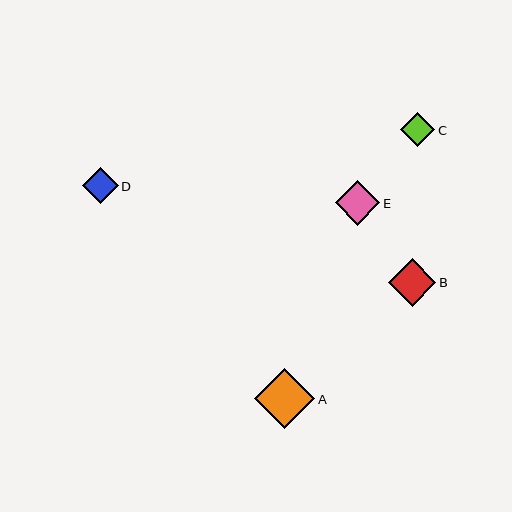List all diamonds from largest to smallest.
From largest to smallest: A, B, E, D, C.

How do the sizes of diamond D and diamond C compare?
Diamond D and diamond C are approximately the same size.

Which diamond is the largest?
Diamond A is the largest with a size of approximately 60 pixels.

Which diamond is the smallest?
Diamond C is the smallest with a size of approximately 34 pixels.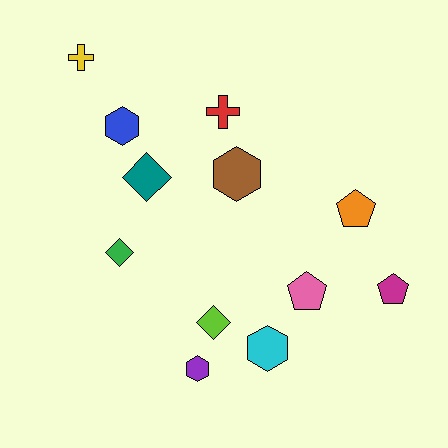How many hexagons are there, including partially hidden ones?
There are 4 hexagons.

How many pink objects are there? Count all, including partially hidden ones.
There is 1 pink object.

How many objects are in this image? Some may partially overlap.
There are 12 objects.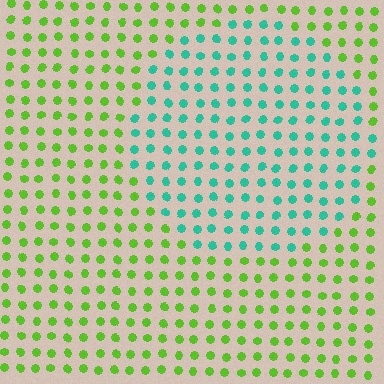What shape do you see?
I see a circle.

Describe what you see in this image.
The image is filled with small lime elements in a uniform arrangement. A circle-shaped region is visible where the elements are tinted to a slightly different hue, forming a subtle color boundary.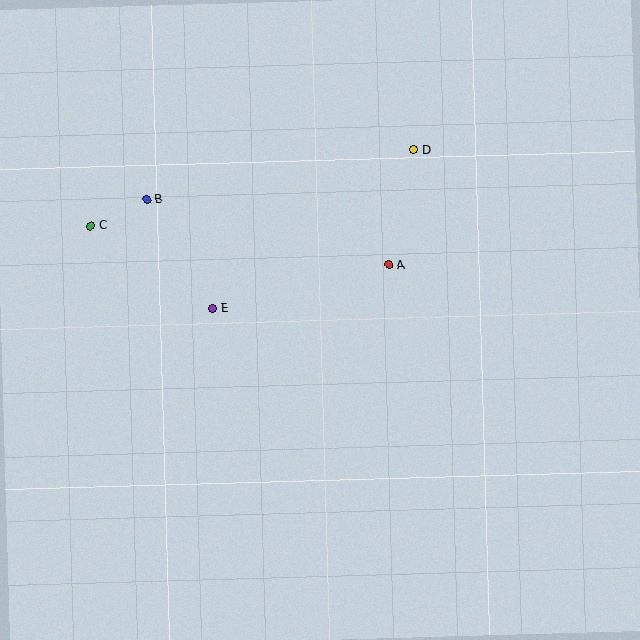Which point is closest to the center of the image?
Point A at (389, 265) is closest to the center.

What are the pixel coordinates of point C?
Point C is at (91, 226).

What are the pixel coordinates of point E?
Point E is at (212, 308).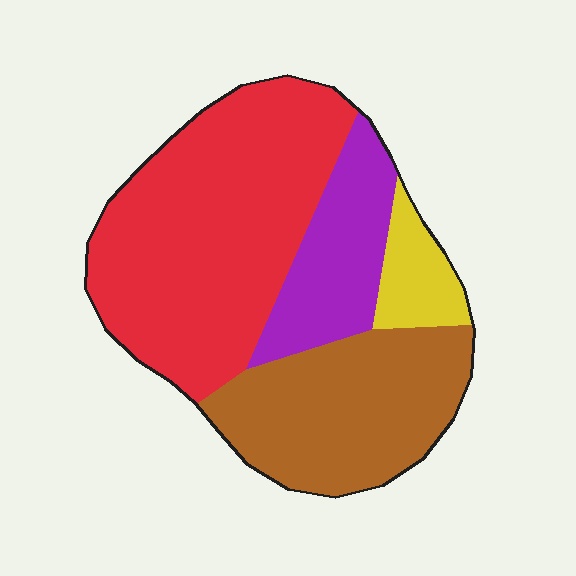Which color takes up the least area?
Yellow, at roughly 10%.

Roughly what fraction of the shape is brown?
Brown covers 29% of the shape.